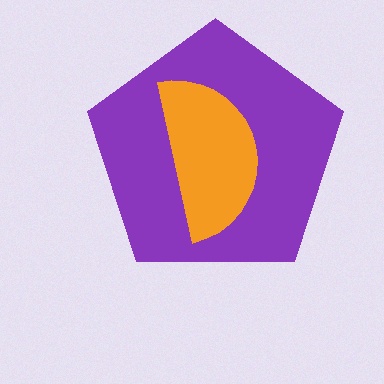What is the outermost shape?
The purple pentagon.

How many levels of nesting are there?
2.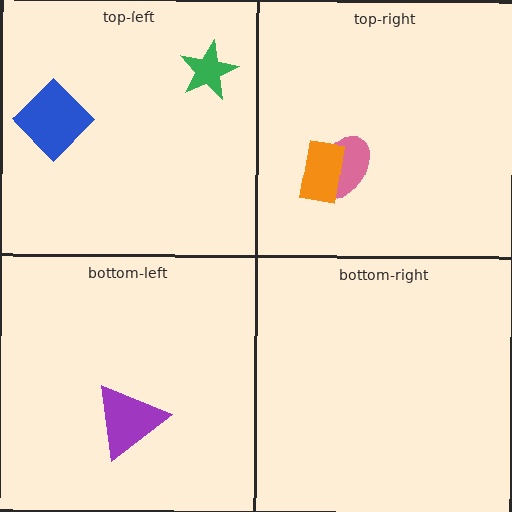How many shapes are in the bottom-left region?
1.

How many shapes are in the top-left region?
2.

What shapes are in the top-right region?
The pink ellipse, the orange rectangle.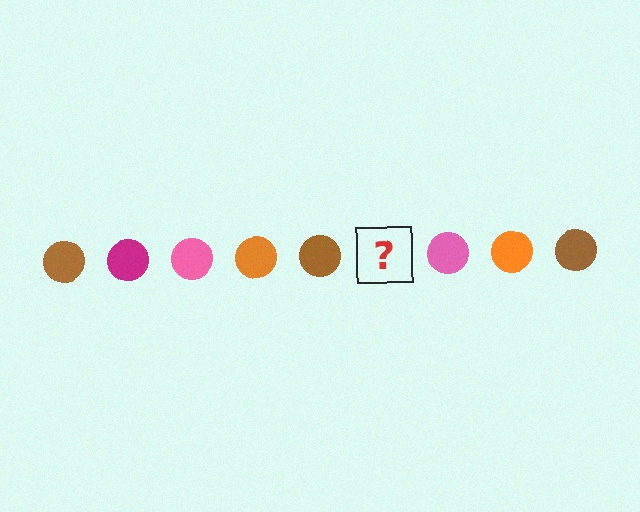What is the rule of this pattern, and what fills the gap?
The rule is that the pattern cycles through brown, magenta, pink, orange circles. The gap should be filled with a magenta circle.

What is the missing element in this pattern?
The missing element is a magenta circle.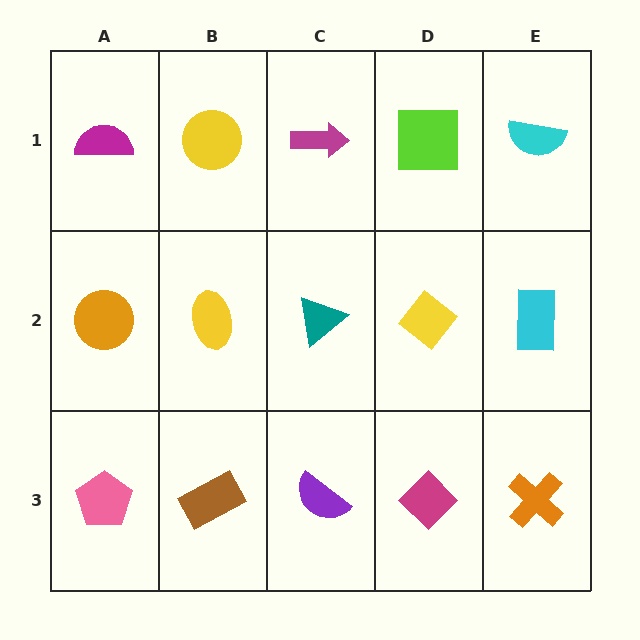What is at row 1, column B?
A yellow circle.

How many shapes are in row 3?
5 shapes.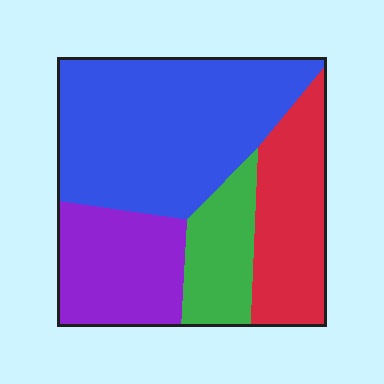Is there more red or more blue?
Blue.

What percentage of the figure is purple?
Purple takes up between a sixth and a third of the figure.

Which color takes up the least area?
Green, at roughly 15%.